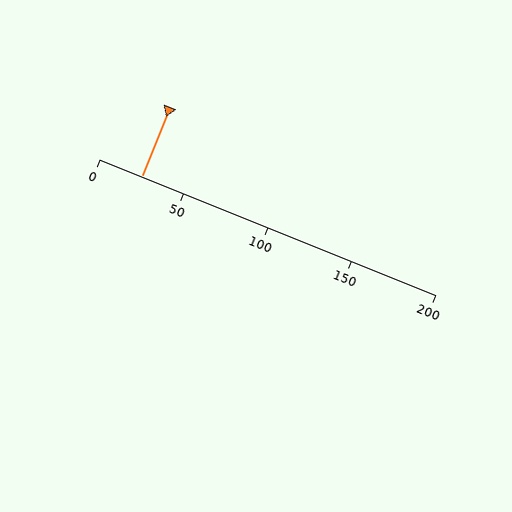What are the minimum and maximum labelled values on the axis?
The axis runs from 0 to 200.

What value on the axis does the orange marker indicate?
The marker indicates approximately 25.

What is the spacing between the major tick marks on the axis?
The major ticks are spaced 50 apart.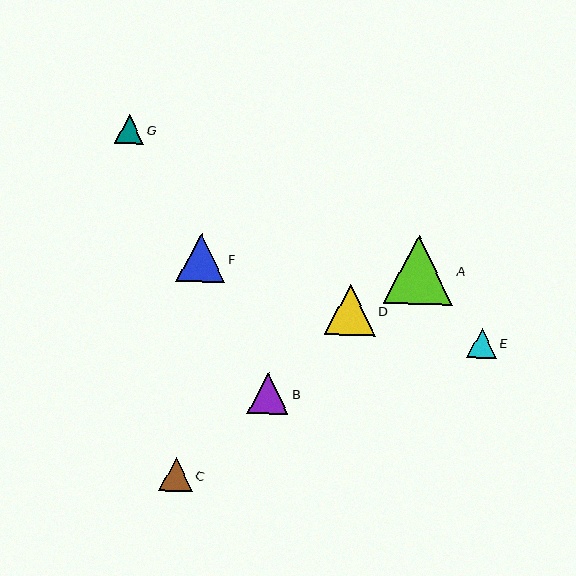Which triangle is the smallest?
Triangle G is the smallest with a size of approximately 29 pixels.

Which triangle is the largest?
Triangle A is the largest with a size of approximately 70 pixels.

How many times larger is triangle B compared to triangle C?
Triangle B is approximately 1.2 times the size of triangle C.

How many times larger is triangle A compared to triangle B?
Triangle A is approximately 1.7 times the size of triangle B.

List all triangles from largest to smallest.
From largest to smallest: A, D, F, B, C, E, G.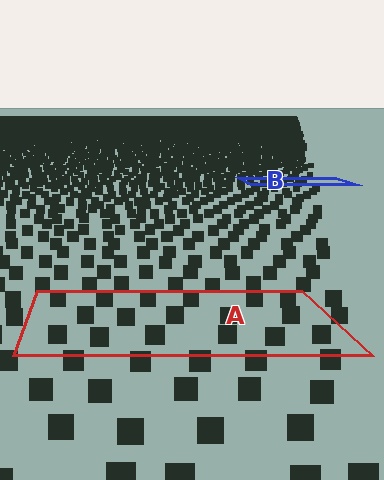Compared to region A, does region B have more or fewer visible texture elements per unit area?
Region B has more texture elements per unit area — they are packed more densely because it is farther away.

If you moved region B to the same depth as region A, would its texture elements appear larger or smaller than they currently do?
They would appear larger. At a closer depth, the same texture elements are projected at a bigger on-screen size.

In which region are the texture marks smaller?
The texture marks are smaller in region B, because it is farther away.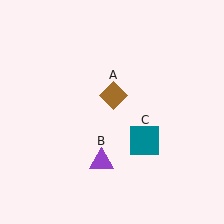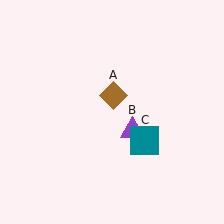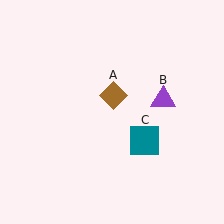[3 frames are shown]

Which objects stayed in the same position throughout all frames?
Brown diamond (object A) and teal square (object C) remained stationary.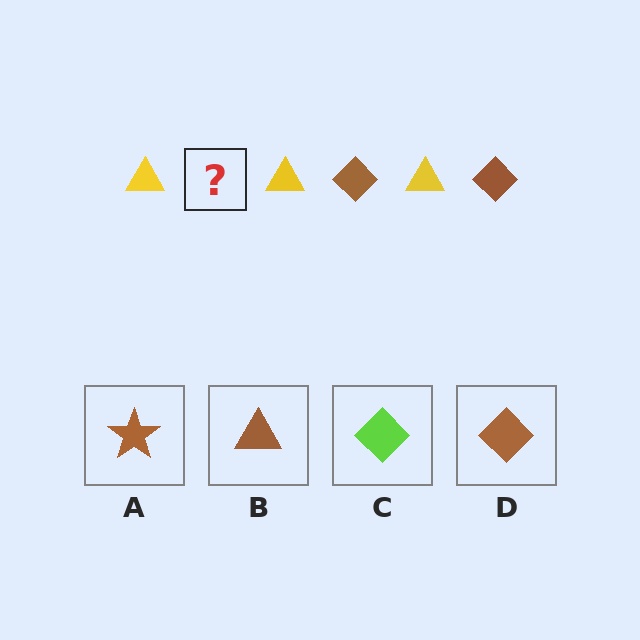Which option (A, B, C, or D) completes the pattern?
D.